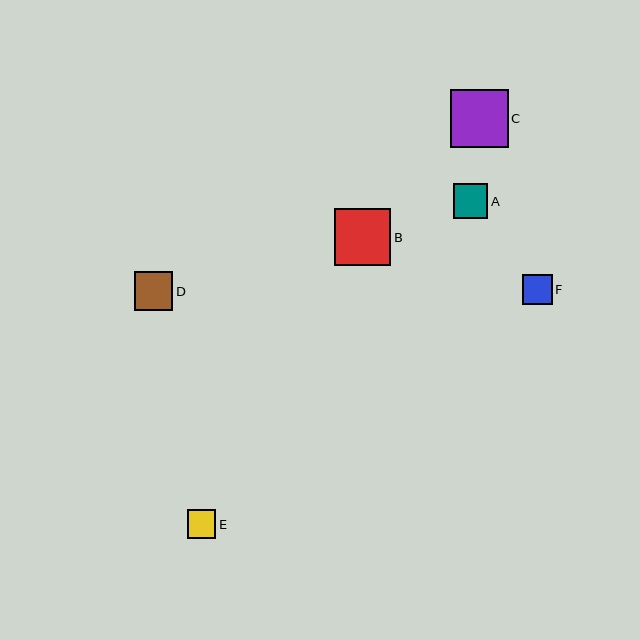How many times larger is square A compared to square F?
Square A is approximately 1.2 times the size of square F.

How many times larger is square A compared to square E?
Square A is approximately 1.2 times the size of square E.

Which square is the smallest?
Square E is the smallest with a size of approximately 28 pixels.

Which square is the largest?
Square C is the largest with a size of approximately 58 pixels.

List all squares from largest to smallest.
From largest to smallest: C, B, D, A, F, E.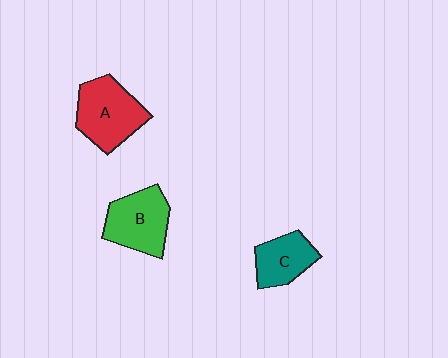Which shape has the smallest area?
Shape C (teal).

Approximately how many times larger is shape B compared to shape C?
Approximately 1.3 times.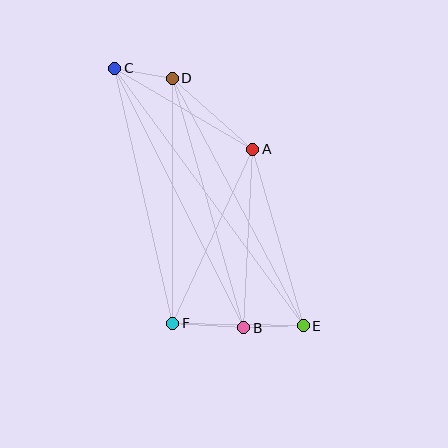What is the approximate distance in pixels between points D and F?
The distance between D and F is approximately 245 pixels.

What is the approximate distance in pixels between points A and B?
The distance between A and B is approximately 179 pixels.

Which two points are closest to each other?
Points C and D are closest to each other.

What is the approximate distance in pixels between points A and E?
The distance between A and E is approximately 184 pixels.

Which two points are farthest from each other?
Points C and E are farthest from each other.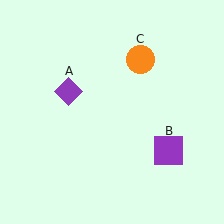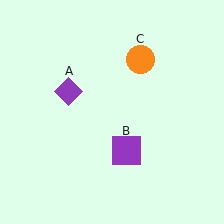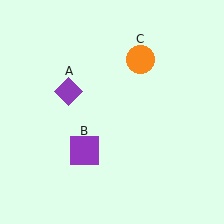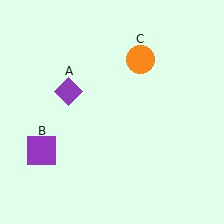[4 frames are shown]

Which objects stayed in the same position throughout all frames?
Purple diamond (object A) and orange circle (object C) remained stationary.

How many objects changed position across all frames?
1 object changed position: purple square (object B).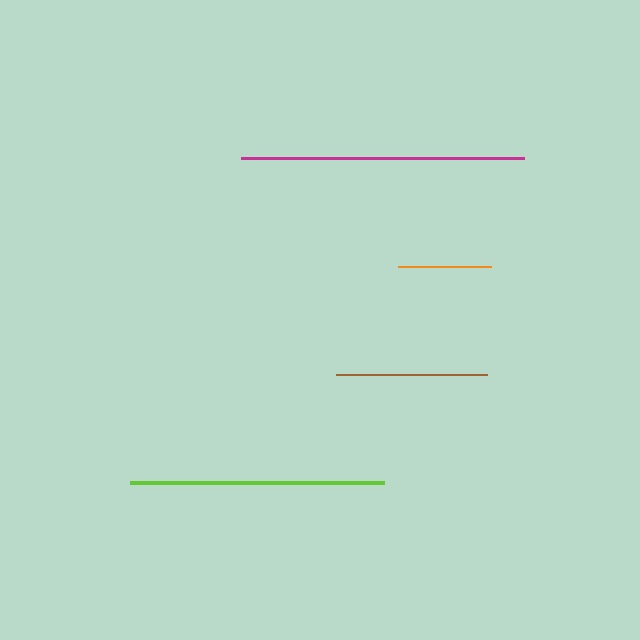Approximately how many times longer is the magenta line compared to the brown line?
The magenta line is approximately 1.9 times the length of the brown line.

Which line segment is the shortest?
The orange line is the shortest at approximately 94 pixels.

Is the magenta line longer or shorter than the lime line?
The magenta line is longer than the lime line.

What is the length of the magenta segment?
The magenta segment is approximately 284 pixels long.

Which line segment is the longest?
The magenta line is the longest at approximately 284 pixels.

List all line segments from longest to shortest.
From longest to shortest: magenta, lime, brown, orange.